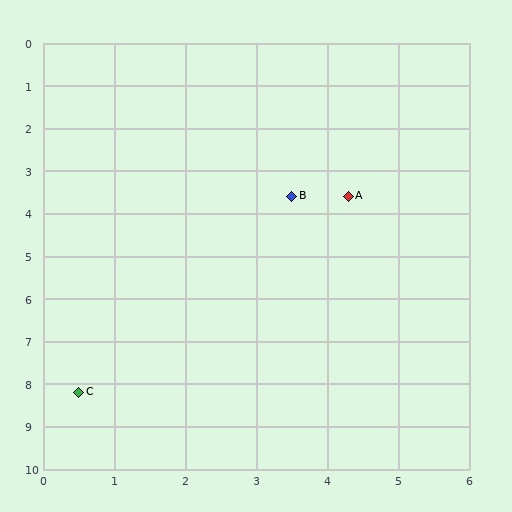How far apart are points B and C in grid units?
Points B and C are about 5.5 grid units apart.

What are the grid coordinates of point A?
Point A is at approximately (4.3, 3.6).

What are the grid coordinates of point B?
Point B is at approximately (3.5, 3.6).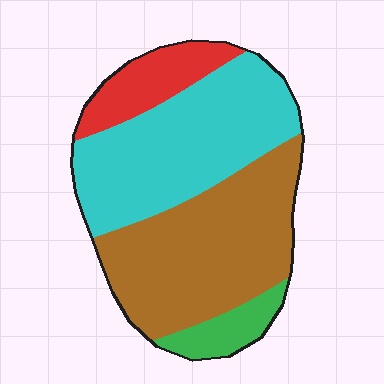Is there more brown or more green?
Brown.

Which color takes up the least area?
Green, at roughly 10%.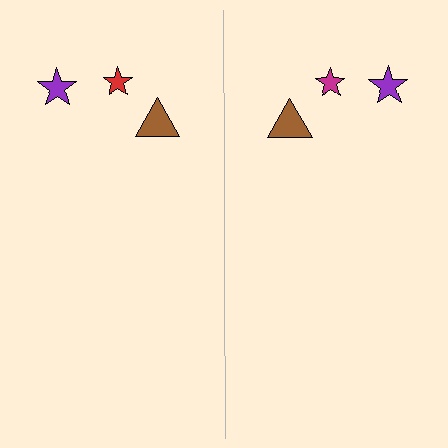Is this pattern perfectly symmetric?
No, the pattern is not perfectly symmetric. The magenta star on the right side breaks the symmetry — its mirror counterpart is red.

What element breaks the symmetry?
The magenta star on the right side breaks the symmetry — its mirror counterpart is red.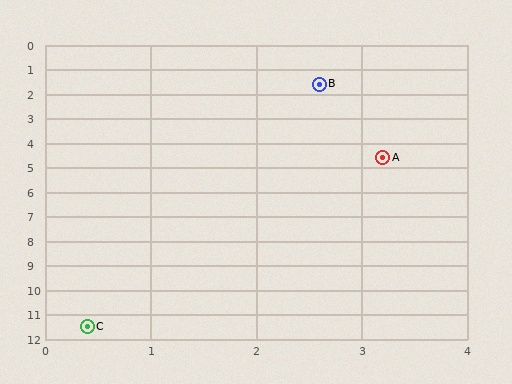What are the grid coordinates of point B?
Point B is at approximately (2.6, 1.6).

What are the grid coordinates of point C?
Point C is at approximately (0.4, 11.5).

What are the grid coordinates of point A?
Point A is at approximately (3.2, 4.6).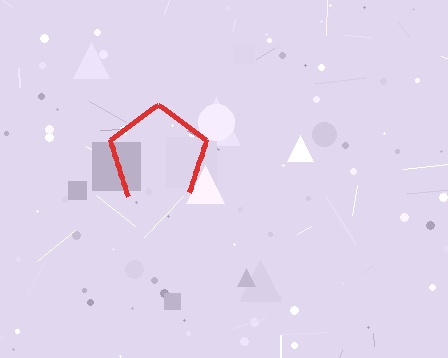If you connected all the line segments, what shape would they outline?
They would outline a pentagon.